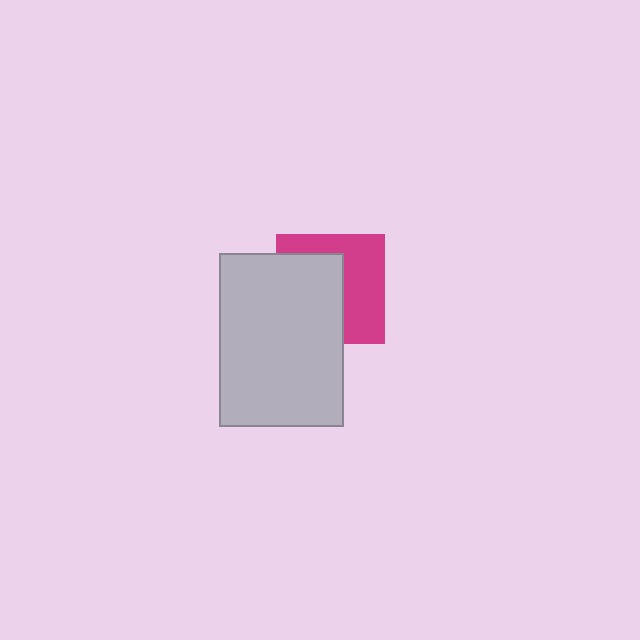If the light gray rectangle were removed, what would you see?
You would see the complete magenta square.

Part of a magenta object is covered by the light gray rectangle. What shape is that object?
It is a square.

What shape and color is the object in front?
The object in front is a light gray rectangle.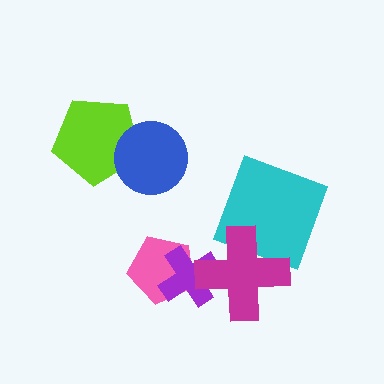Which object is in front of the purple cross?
The magenta cross is in front of the purple cross.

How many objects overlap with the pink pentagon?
1 object overlaps with the pink pentagon.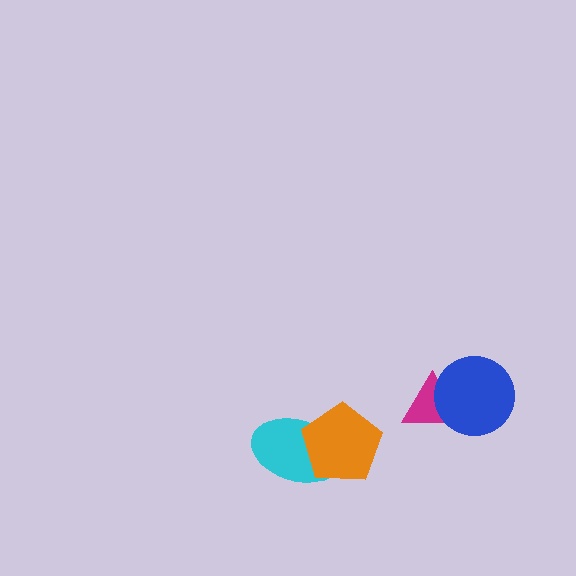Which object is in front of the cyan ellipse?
The orange pentagon is in front of the cyan ellipse.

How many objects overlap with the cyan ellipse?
1 object overlaps with the cyan ellipse.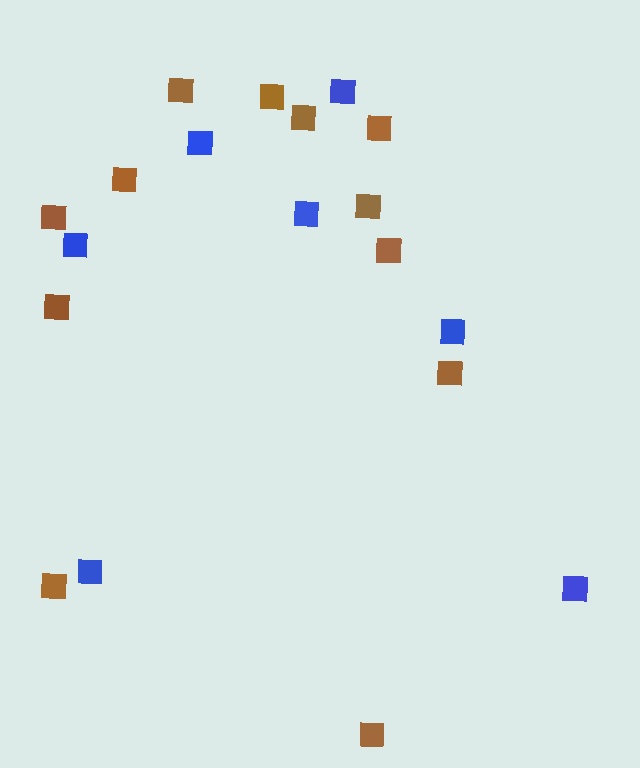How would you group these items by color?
There are 2 groups: one group of brown squares (12) and one group of blue squares (7).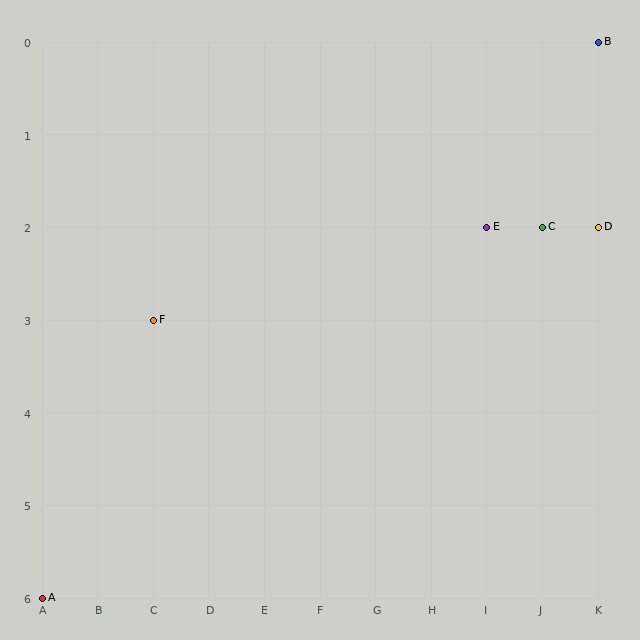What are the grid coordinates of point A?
Point A is at grid coordinates (A, 6).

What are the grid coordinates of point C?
Point C is at grid coordinates (J, 2).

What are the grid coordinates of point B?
Point B is at grid coordinates (K, 0).